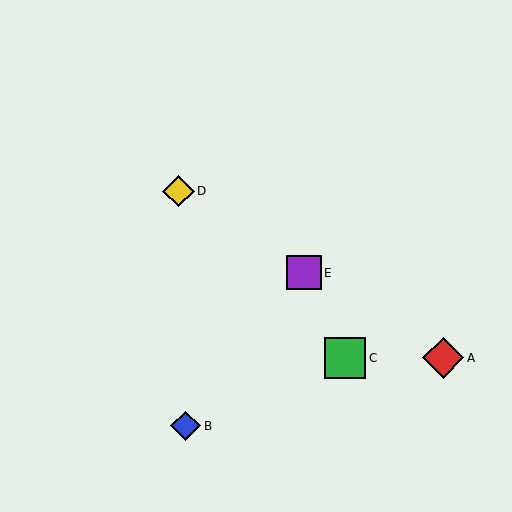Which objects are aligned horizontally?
Objects A, C are aligned horizontally.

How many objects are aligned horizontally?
2 objects (A, C) are aligned horizontally.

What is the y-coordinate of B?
Object B is at y≈426.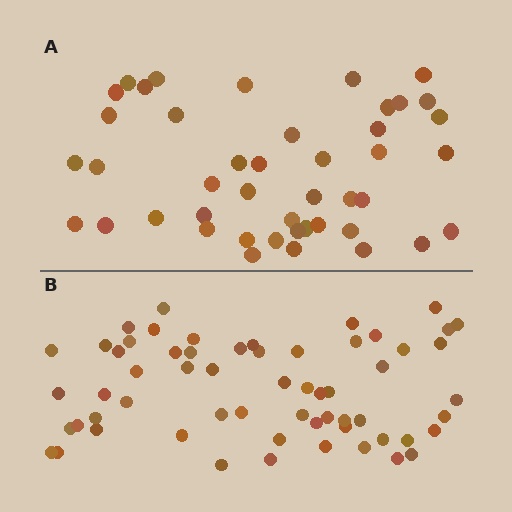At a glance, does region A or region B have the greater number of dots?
Region B (the bottom region) has more dots.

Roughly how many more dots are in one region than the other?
Region B has approximately 15 more dots than region A.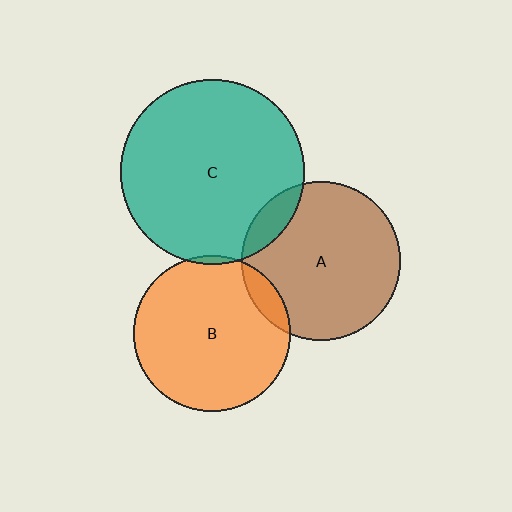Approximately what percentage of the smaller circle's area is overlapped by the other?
Approximately 10%.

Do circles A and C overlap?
Yes.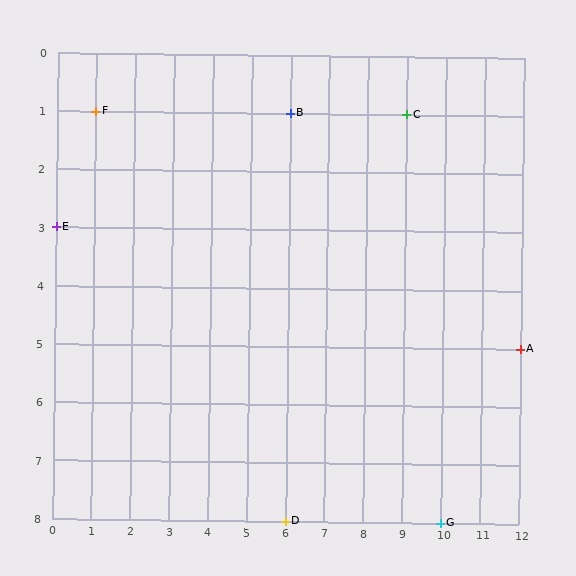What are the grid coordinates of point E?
Point E is at grid coordinates (0, 3).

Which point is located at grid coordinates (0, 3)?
Point E is at (0, 3).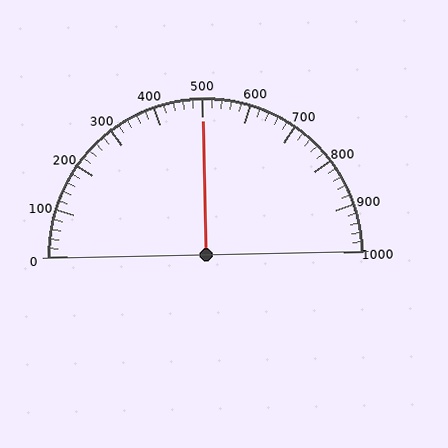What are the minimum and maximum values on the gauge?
The gauge ranges from 0 to 1000.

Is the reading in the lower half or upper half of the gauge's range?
The reading is in the upper half of the range (0 to 1000).